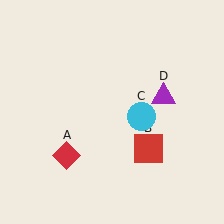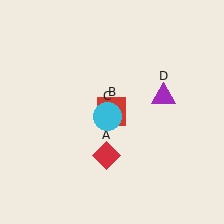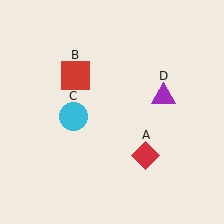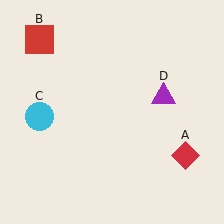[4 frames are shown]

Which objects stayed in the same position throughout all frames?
Purple triangle (object D) remained stationary.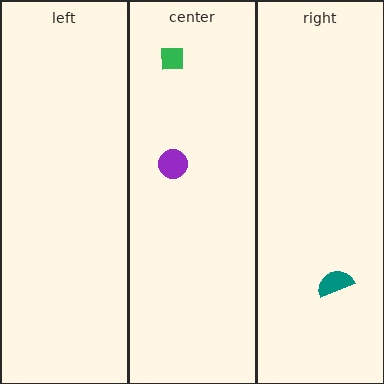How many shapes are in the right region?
1.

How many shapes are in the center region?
2.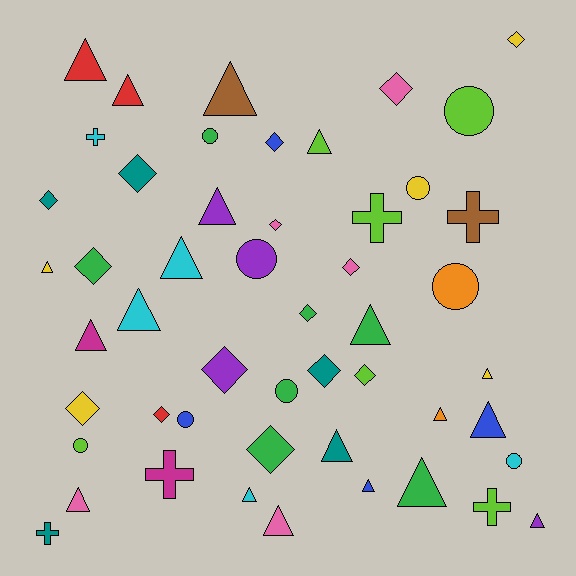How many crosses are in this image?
There are 6 crosses.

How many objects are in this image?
There are 50 objects.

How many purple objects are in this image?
There are 4 purple objects.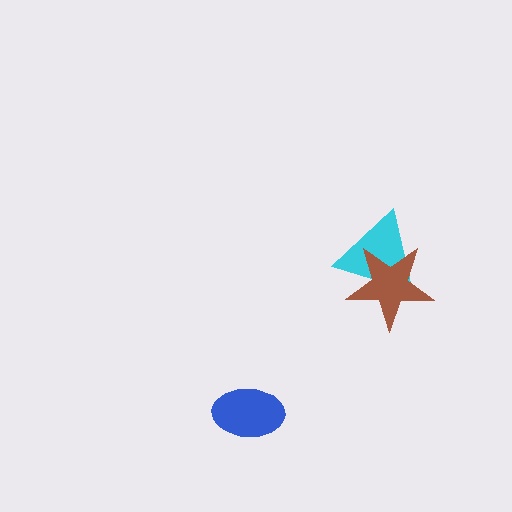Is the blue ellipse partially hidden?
No, no other shape covers it.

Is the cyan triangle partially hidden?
Yes, it is partially covered by another shape.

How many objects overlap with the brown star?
1 object overlaps with the brown star.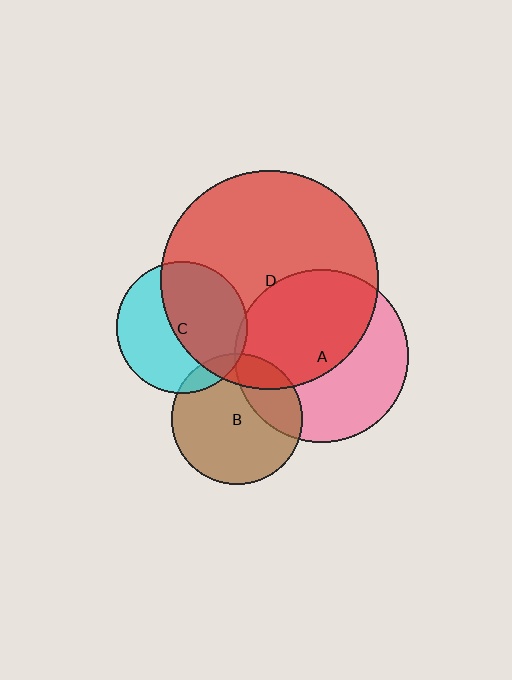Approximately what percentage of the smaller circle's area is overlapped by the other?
Approximately 5%.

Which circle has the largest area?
Circle D (red).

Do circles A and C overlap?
Yes.